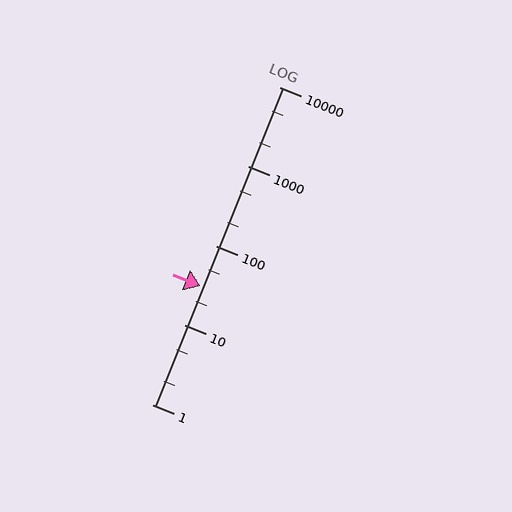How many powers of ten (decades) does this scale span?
The scale spans 4 decades, from 1 to 10000.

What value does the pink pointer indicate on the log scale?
The pointer indicates approximately 31.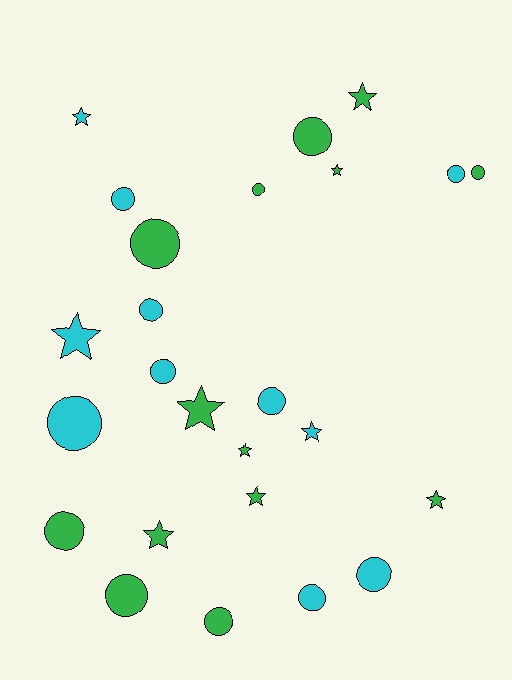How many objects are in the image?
There are 25 objects.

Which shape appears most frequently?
Circle, with 15 objects.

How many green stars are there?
There are 7 green stars.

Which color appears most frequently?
Green, with 14 objects.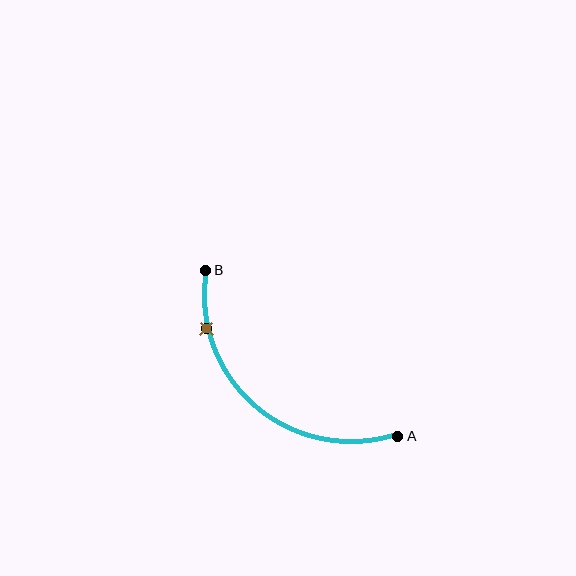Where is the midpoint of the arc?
The arc midpoint is the point on the curve farthest from the straight line joining A and B. It sits below and to the left of that line.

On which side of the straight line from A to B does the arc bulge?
The arc bulges below and to the left of the straight line connecting A and B.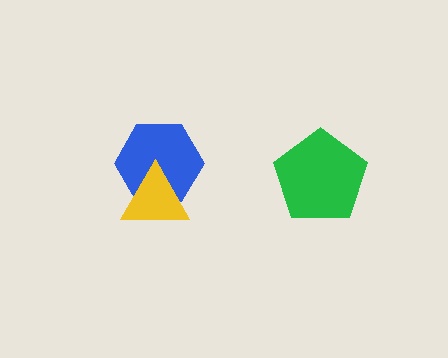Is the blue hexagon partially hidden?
Yes, it is partially covered by another shape.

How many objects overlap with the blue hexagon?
1 object overlaps with the blue hexagon.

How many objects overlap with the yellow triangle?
1 object overlaps with the yellow triangle.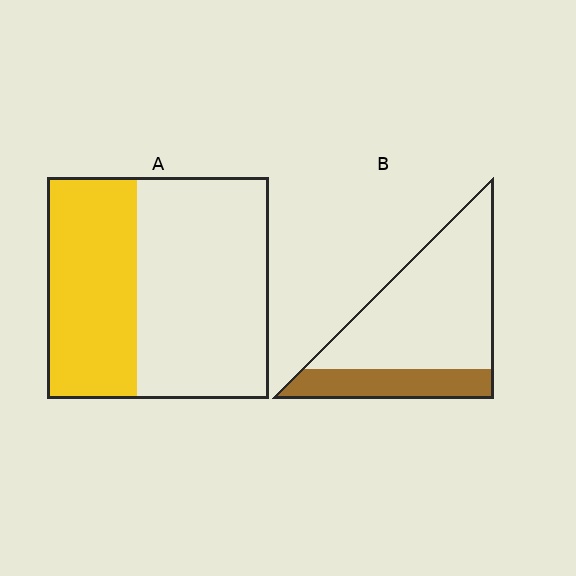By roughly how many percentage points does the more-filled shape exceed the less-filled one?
By roughly 15 percentage points (A over B).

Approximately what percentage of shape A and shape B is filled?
A is approximately 40% and B is approximately 25%.